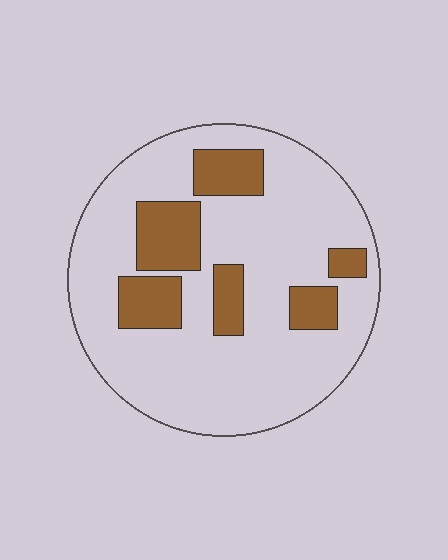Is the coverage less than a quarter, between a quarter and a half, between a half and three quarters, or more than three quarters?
Less than a quarter.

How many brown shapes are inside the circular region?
6.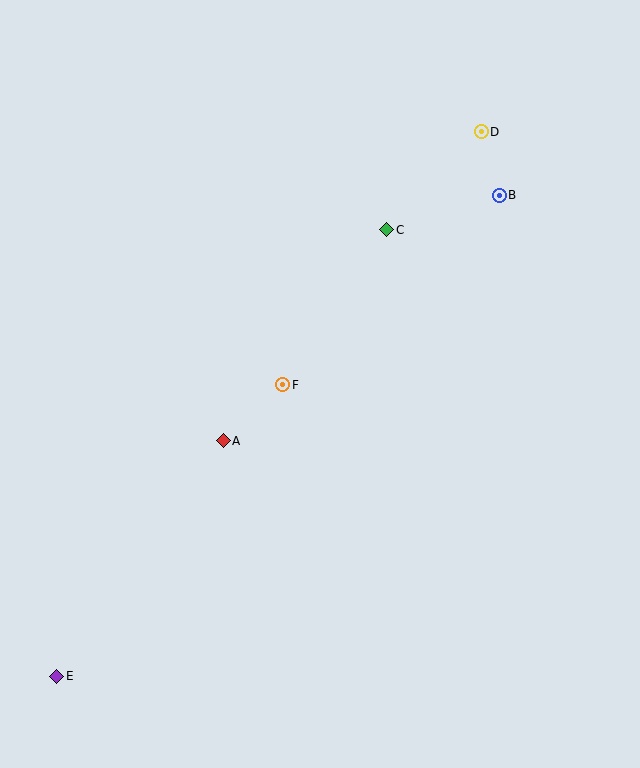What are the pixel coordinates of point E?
Point E is at (57, 676).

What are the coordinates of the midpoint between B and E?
The midpoint between B and E is at (278, 436).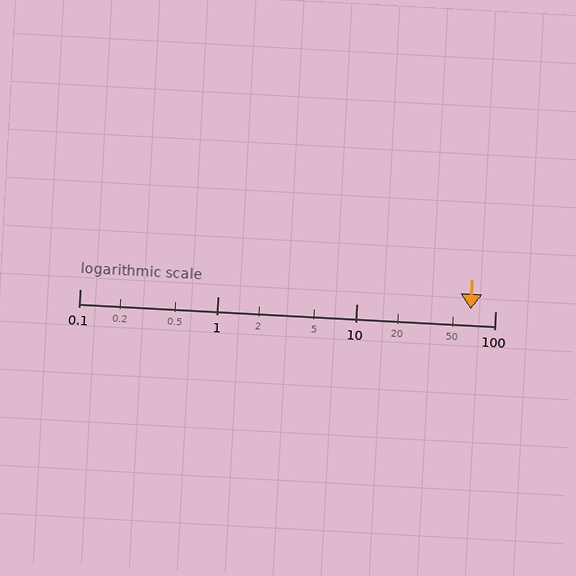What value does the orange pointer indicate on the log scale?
The pointer indicates approximately 67.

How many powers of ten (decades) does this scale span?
The scale spans 3 decades, from 0.1 to 100.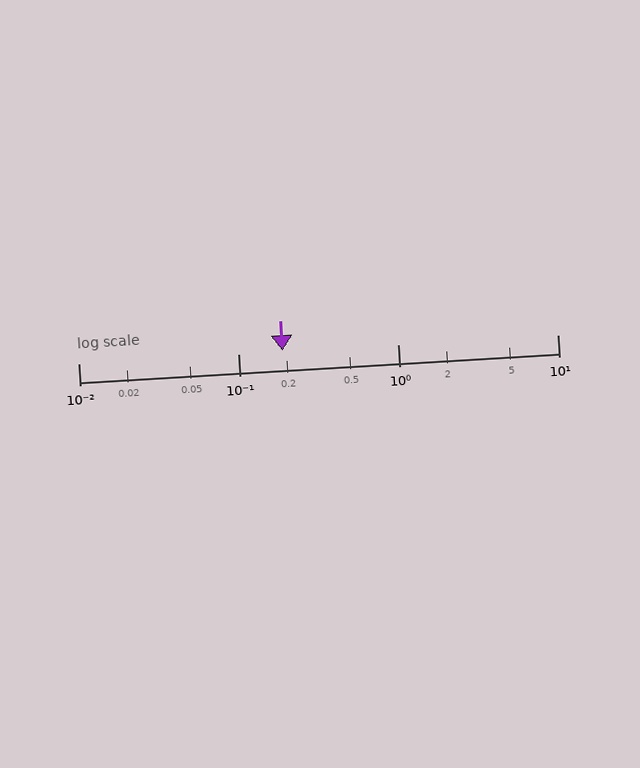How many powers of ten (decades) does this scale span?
The scale spans 3 decades, from 0.01 to 10.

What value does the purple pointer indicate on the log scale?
The pointer indicates approximately 0.19.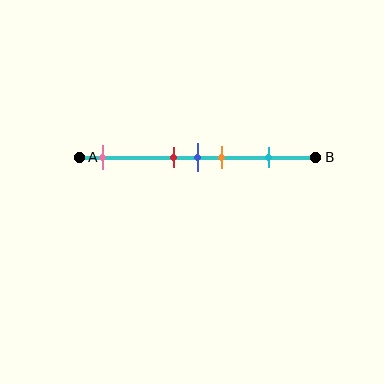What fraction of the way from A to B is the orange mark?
The orange mark is approximately 60% (0.6) of the way from A to B.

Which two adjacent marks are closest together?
The red and blue marks are the closest adjacent pair.